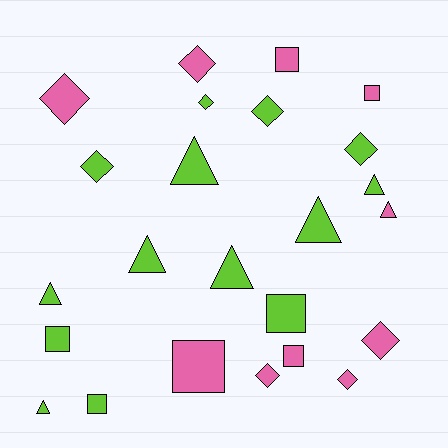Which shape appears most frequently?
Diamond, with 9 objects.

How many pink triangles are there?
There is 1 pink triangle.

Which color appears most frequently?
Lime, with 14 objects.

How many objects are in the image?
There are 24 objects.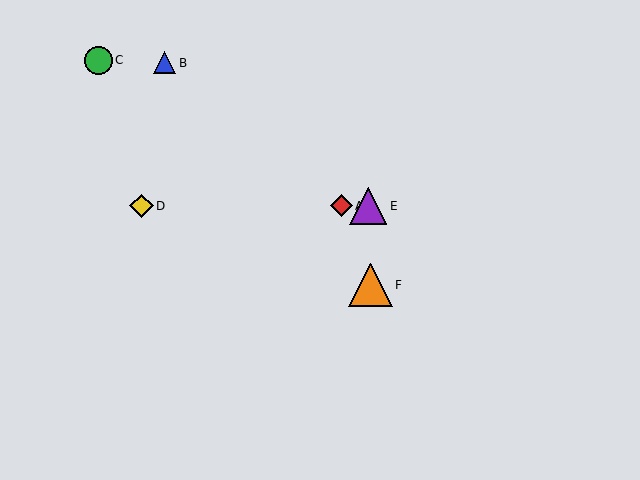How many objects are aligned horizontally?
3 objects (A, D, E) are aligned horizontally.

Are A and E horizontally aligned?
Yes, both are at y≈206.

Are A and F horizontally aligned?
No, A is at y≈206 and F is at y≈285.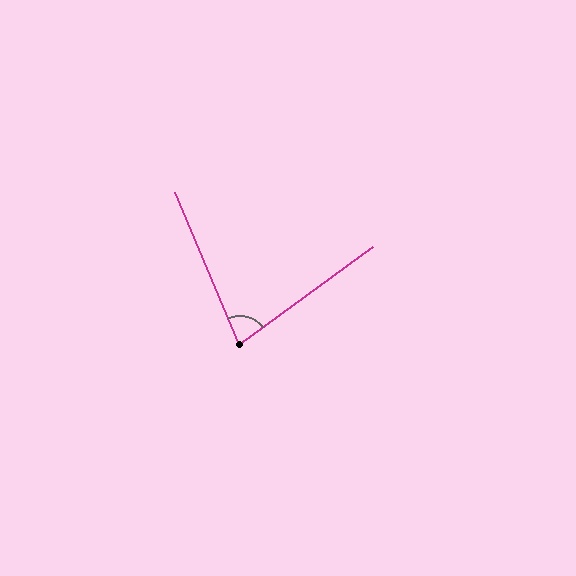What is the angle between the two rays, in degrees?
Approximately 77 degrees.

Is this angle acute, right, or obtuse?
It is acute.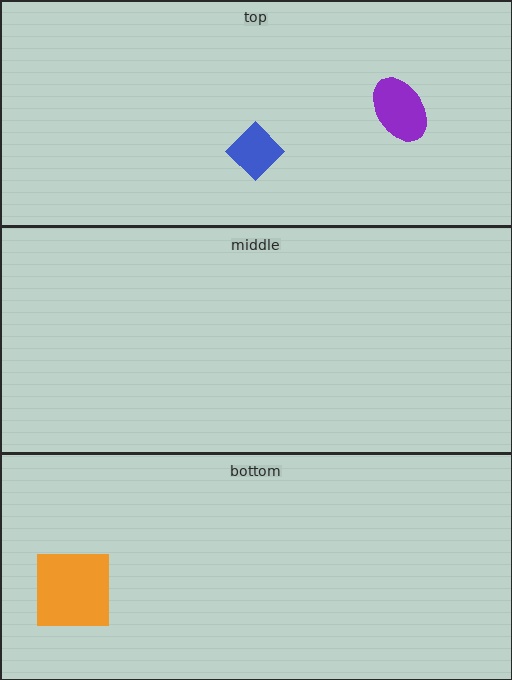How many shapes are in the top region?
2.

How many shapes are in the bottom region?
1.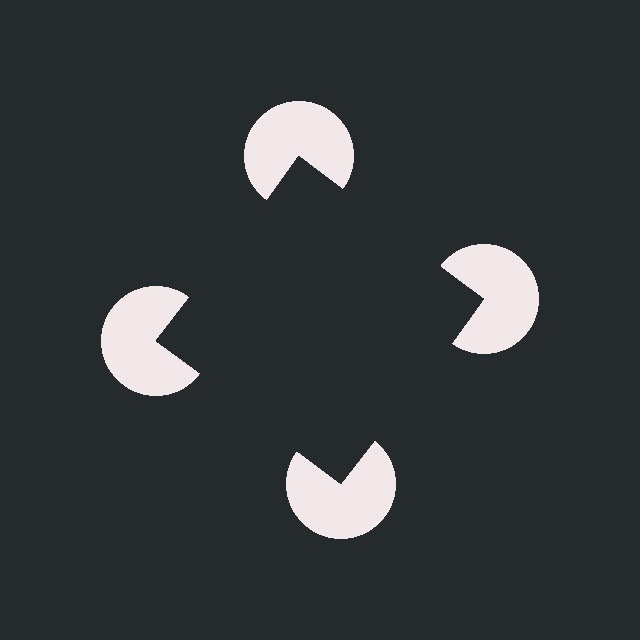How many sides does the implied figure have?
4 sides.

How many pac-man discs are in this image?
There are 4 — one at each vertex of the illusory square.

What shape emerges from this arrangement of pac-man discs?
An illusory square — its edges are inferred from the aligned wedge cuts in the pac-man discs, not physically drawn.